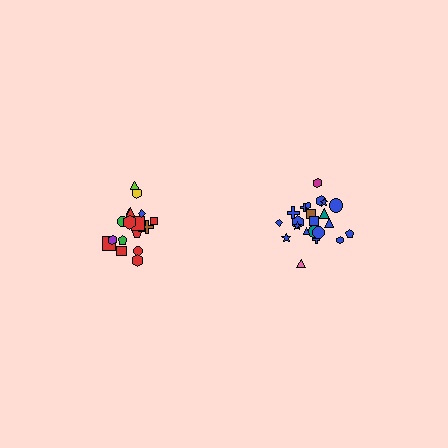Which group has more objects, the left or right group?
The right group.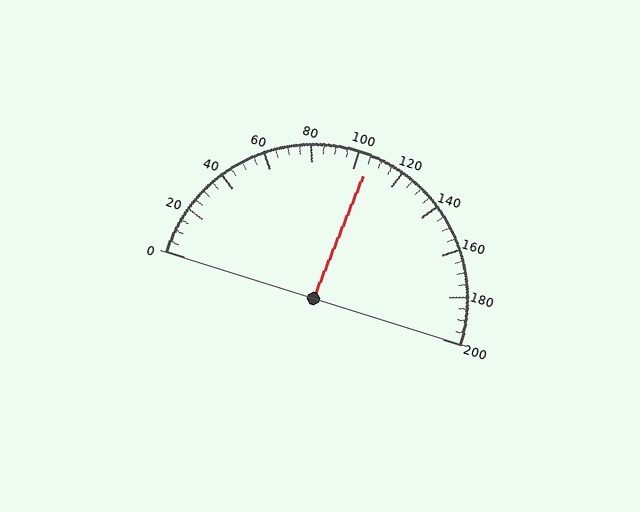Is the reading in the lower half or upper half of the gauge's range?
The reading is in the upper half of the range (0 to 200).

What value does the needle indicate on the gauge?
The needle indicates approximately 105.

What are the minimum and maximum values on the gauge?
The gauge ranges from 0 to 200.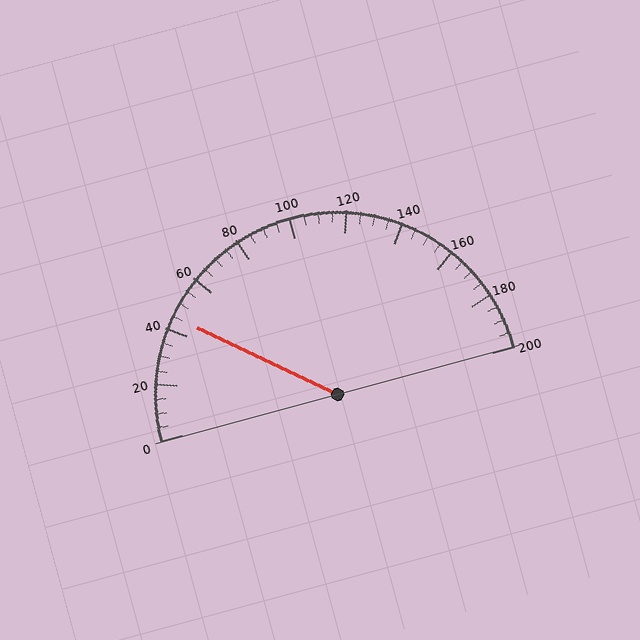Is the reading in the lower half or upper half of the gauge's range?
The reading is in the lower half of the range (0 to 200).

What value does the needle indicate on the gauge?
The needle indicates approximately 45.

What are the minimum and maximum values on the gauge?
The gauge ranges from 0 to 200.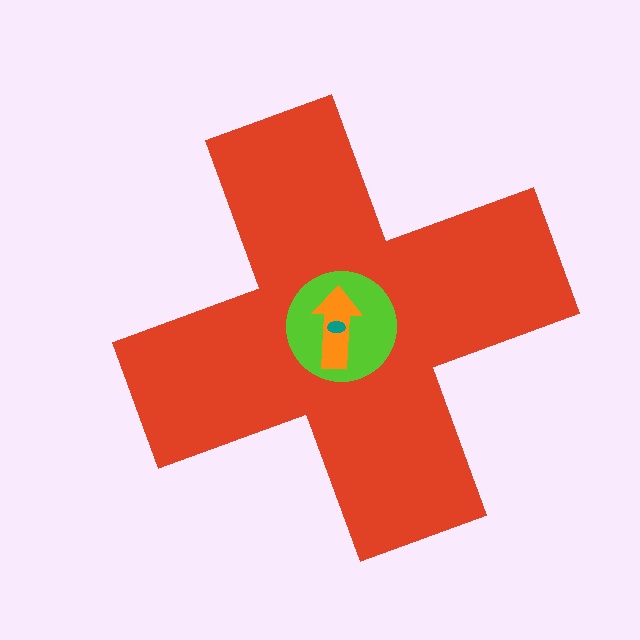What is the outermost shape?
The red cross.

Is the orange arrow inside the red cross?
Yes.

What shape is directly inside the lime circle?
The orange arrow.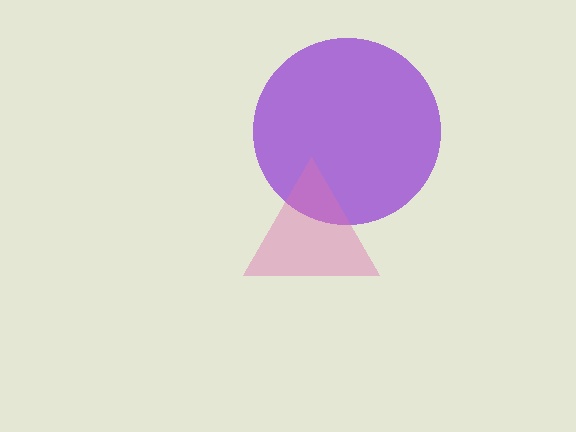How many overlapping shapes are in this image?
There are 2 overlapping shapes in the image.